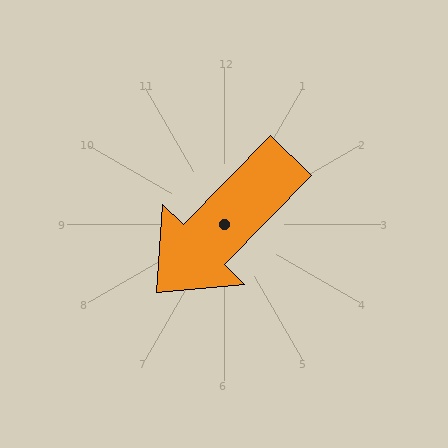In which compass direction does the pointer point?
Southwest.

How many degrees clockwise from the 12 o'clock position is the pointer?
Approximately 224 degrees.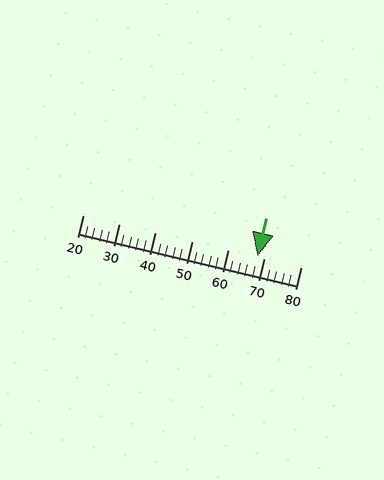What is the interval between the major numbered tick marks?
The major tick marks are spaced 10 units apart.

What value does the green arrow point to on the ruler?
The green arrow points to approximately 68.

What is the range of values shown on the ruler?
The ruler shows values from 20 to 80.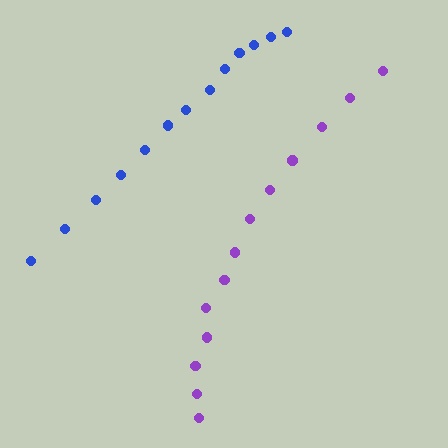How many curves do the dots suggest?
There are 2 distinct paths.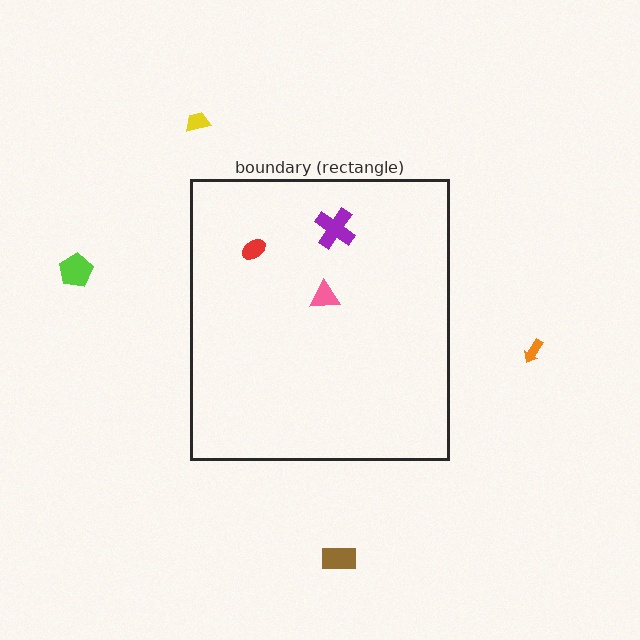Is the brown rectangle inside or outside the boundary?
Outside.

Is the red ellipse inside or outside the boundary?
Inside.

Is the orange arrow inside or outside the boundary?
Outside.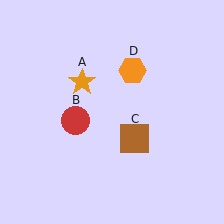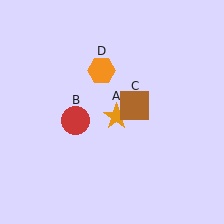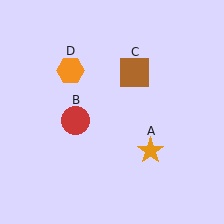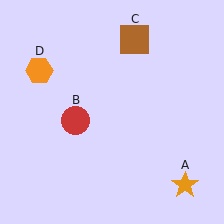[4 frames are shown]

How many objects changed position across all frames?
3 objects changed position: orange star (object A), brown square (object C), orange hexagon (object D).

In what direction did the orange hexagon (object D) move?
The orange hexagon (object D) moved left.